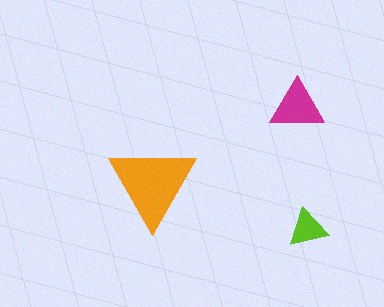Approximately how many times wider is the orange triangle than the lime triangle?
About 2 times wider.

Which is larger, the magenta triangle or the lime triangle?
The magenta one.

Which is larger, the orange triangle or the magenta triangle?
The orange one.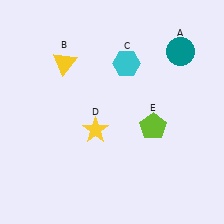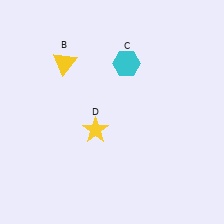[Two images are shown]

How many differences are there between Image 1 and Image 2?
There are 2 differences between the two images.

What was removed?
The lime pentagon (E), the teal circle (A) were removed in Image 2.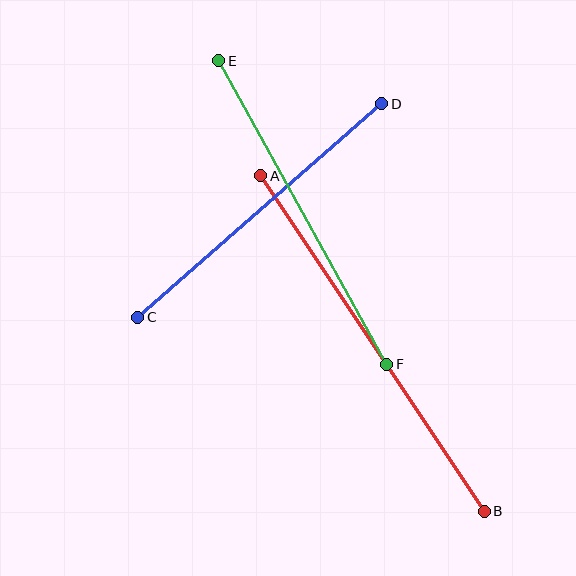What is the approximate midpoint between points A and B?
The midpoint is at approximately (373, 344) pixels.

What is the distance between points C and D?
The distance is approximately 324 pixels.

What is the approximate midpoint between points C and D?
The midpoint is at approximately (260, 211) pixels.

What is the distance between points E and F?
The distance is approximately 347 pixels.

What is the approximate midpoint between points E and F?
The midpoint is at approximately (303, 212) pixels.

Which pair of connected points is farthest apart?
Points A and B are farthest apart.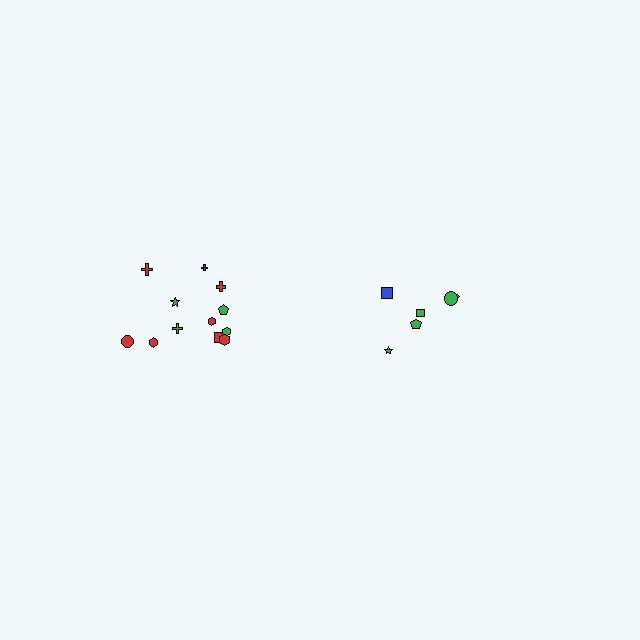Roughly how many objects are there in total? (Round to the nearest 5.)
Roughly 20 objects in total.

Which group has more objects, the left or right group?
The left group.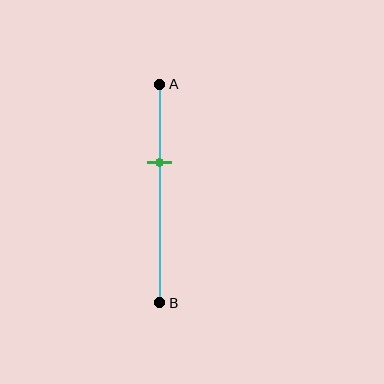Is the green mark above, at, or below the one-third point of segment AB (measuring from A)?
The green mark is approximately at the one-third point of segment AB.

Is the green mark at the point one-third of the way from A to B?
Yes, the mark is approximately at the one-third point.